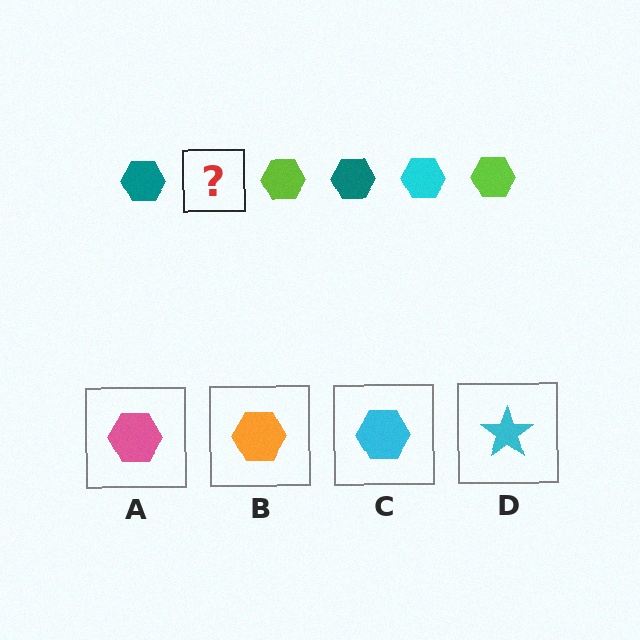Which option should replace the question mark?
Option C.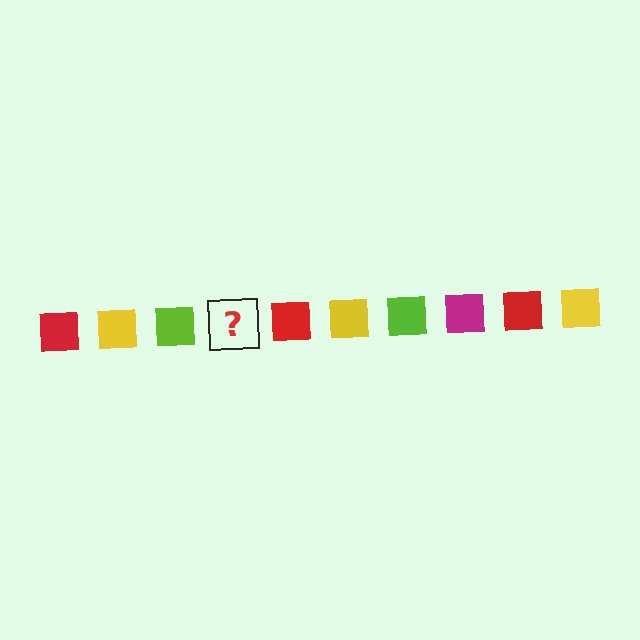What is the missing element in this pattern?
The missing element is a magenta square.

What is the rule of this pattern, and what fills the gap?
The rule is that the pattern cycles through red, yellow, lime, magenta squares. The gap should be filled with a magenta square.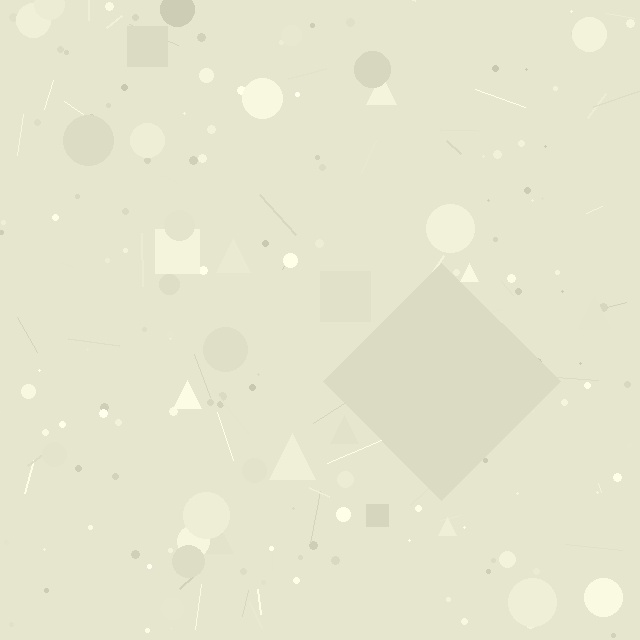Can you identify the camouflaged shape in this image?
The camouflaged shape is a diamond.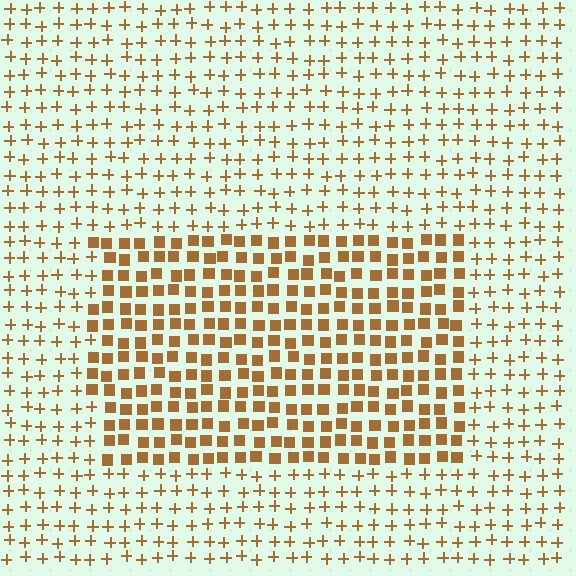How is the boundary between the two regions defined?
The boundary is defined by a change in element shape: squares inside vs. plus signs outside. All elements share the same color and spacing.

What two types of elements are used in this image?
The image uses squares inside the rectangle region and plus signs outside it.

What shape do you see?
I see a rectangle.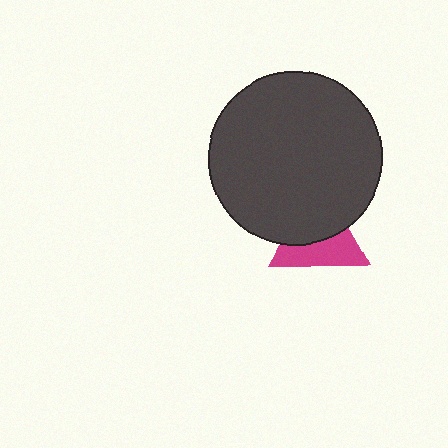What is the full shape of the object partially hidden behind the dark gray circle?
The partially hidden object is a magenta triangle.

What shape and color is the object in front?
The object in front is a dark gray circle.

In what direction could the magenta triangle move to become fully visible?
The magenta triangle could move down. That would shift it out from behind the dark gray circle entirely.